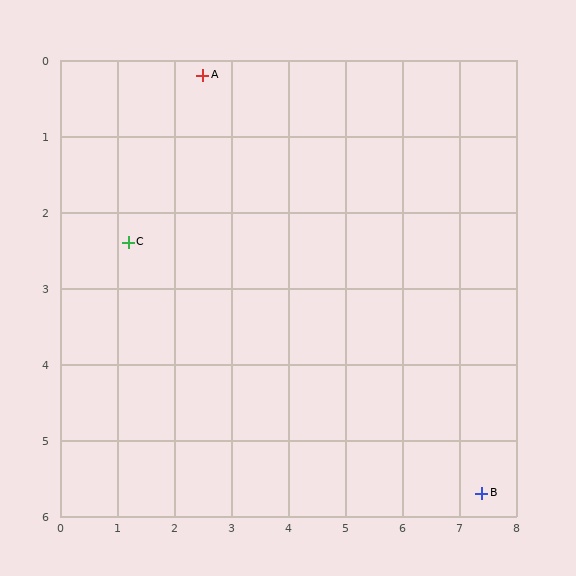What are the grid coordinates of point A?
Point A is at approximately (2.5, 0.2).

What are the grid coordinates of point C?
Point C is at approximately (1.2, 2.4).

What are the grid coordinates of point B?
Point B is at approximately (7.4, 5.7).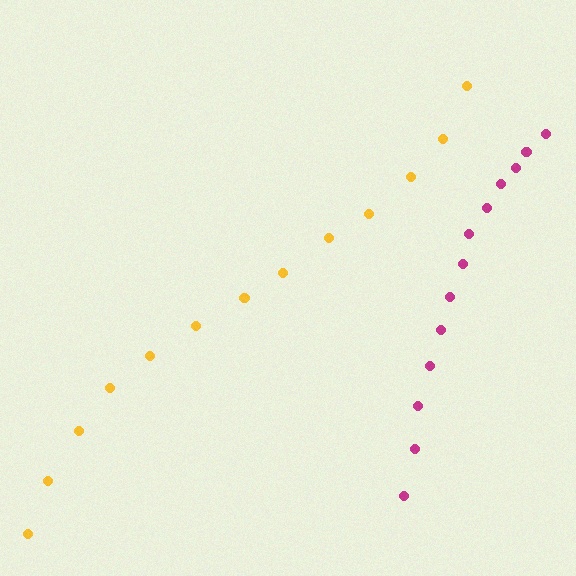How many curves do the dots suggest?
There are 2 distinct paths.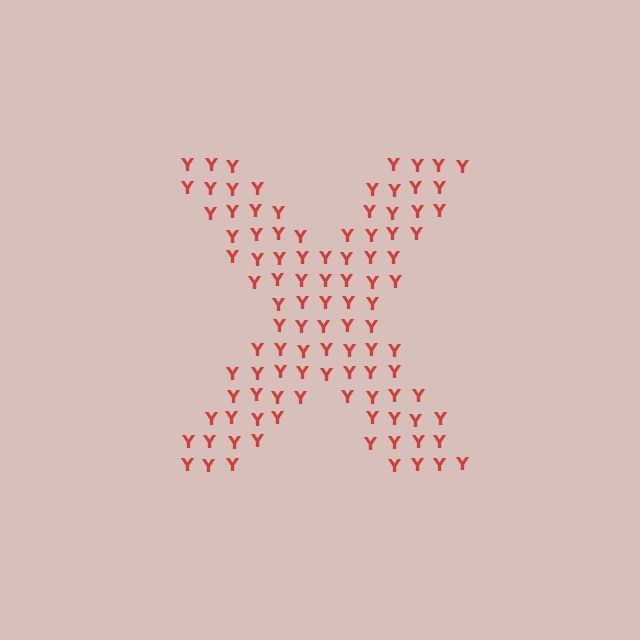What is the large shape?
The large shape is the letter X.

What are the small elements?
The small elements are letter Y's.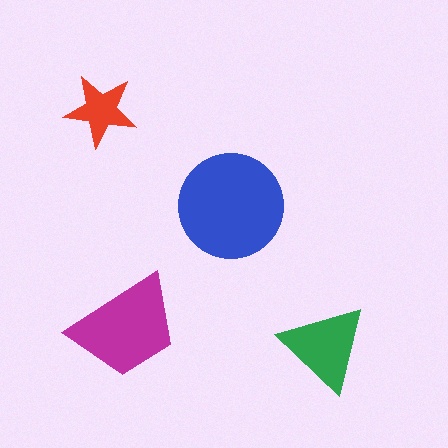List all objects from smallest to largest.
The red star, the green triangle, the magenta trapezoid, the blue circle.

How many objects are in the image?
There are 4 objects in the image.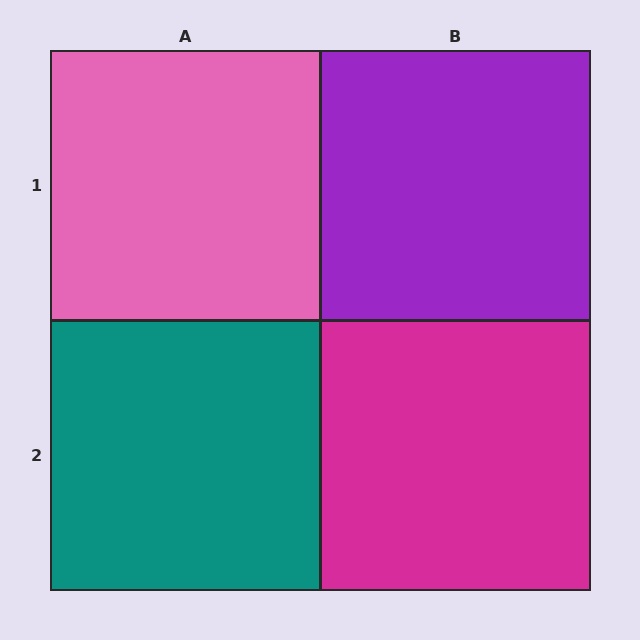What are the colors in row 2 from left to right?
Teal, magenta.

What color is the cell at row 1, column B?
Purple.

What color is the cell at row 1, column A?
Pink.